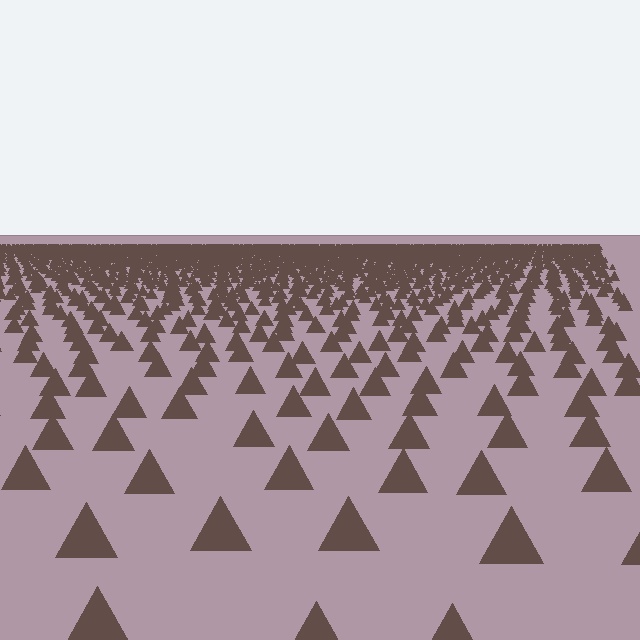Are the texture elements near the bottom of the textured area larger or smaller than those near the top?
Larger. Near the bottom, elements are closer to the viewer and appear at a bigger on-screen size.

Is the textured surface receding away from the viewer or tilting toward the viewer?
The surface is receding away from the viewer. Texture elements get smaller and denser toward the top.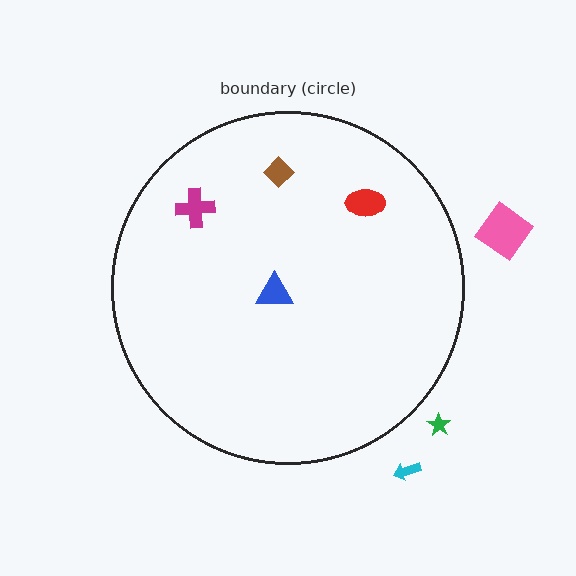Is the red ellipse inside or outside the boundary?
Inside.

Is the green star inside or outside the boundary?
Outside.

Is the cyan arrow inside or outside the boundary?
Outside.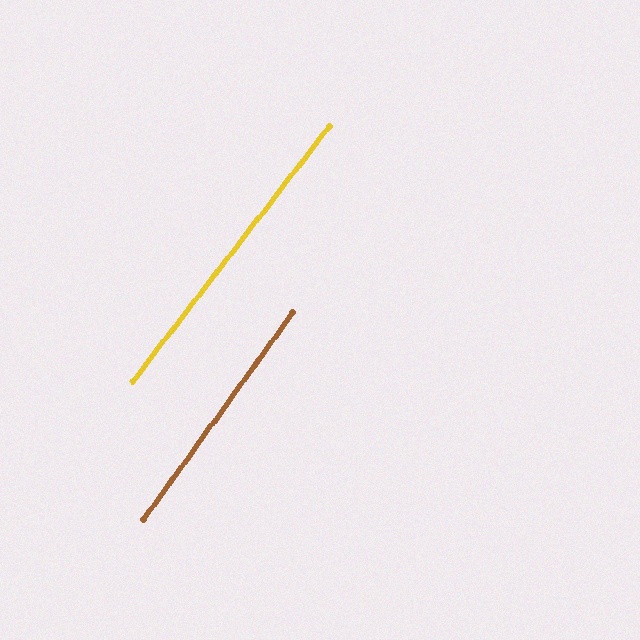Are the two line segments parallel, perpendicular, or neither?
Parallel — their directions differ by only 1.9°.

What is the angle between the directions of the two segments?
Approximately 2 degrees.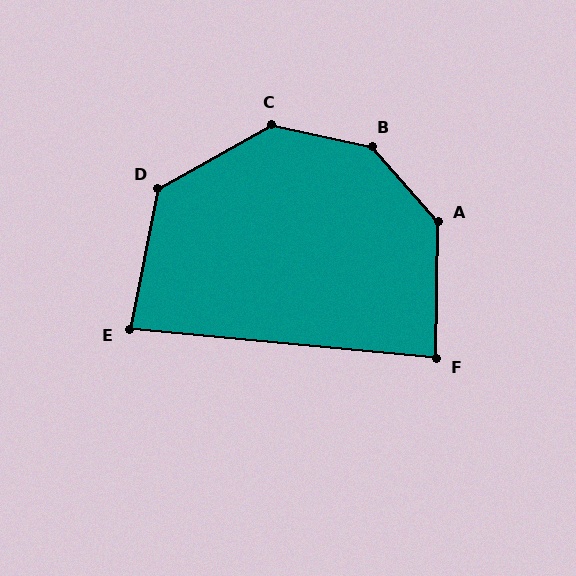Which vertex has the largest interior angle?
B, at approximately 144 degrees.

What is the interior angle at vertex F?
Approximately 85 degrees (approximately right).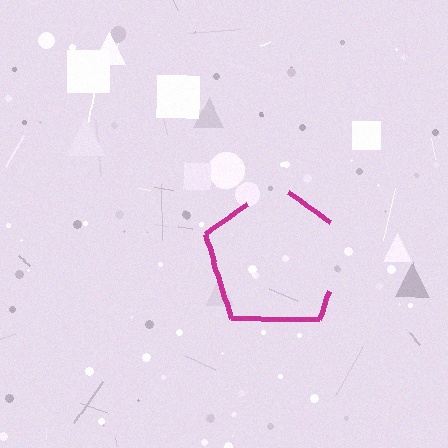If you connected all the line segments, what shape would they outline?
They would outline a pentagon.